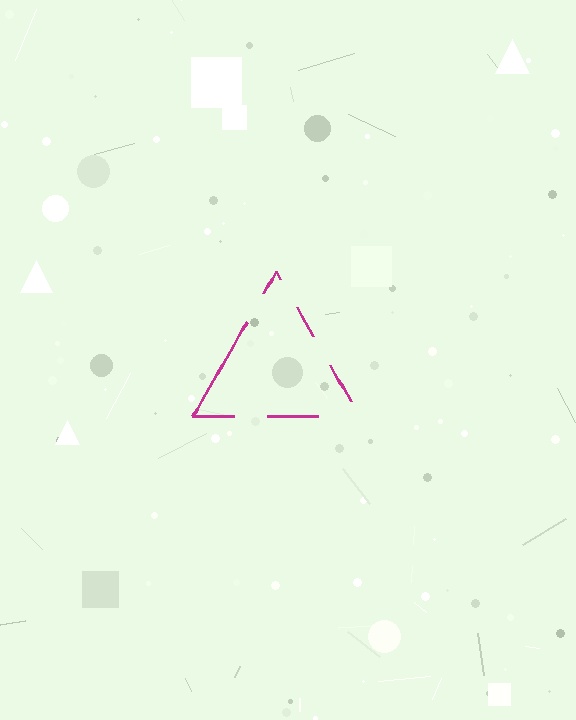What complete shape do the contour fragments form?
The contour fragments form a triangle.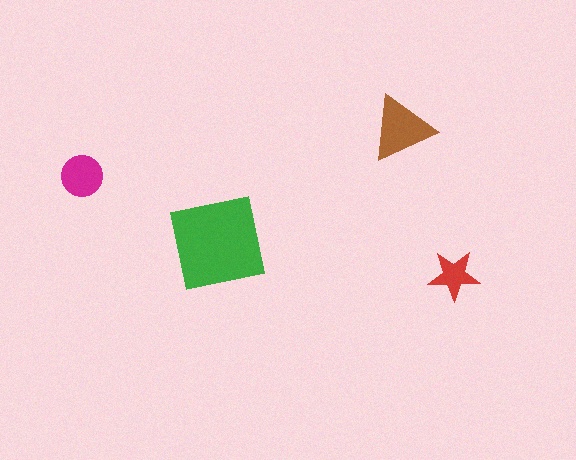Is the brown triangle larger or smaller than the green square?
Smaller.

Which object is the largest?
The green square.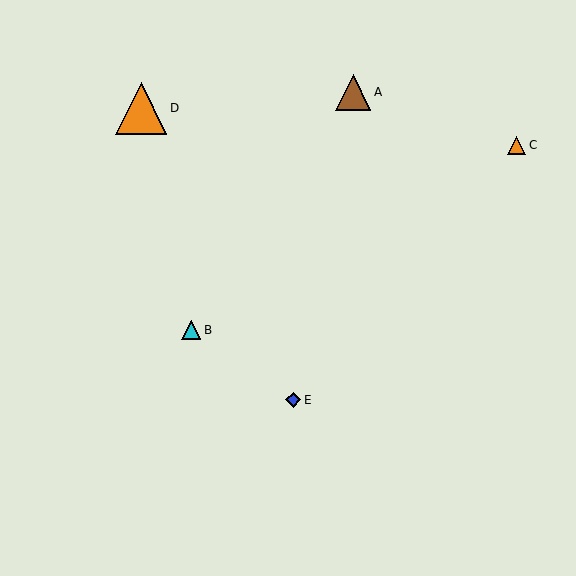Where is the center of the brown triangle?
The center of the brown triangle is at (353, 92).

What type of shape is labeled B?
Shape B is a cyan triangle.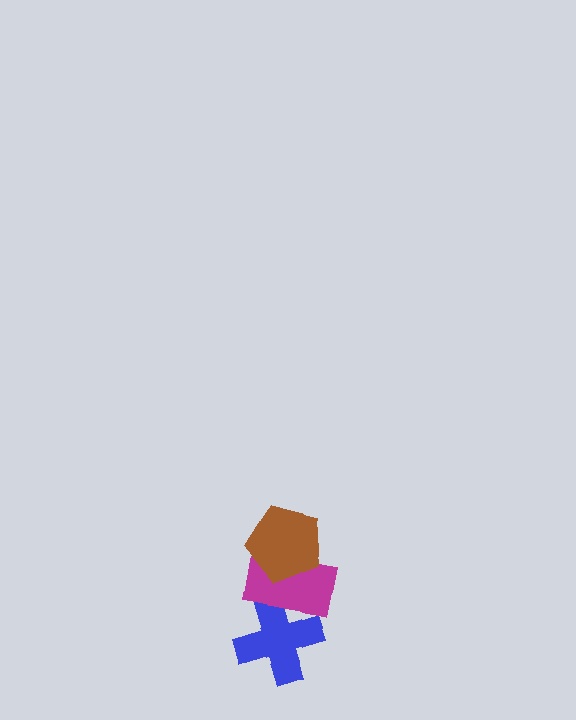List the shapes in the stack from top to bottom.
From top to bottom: the brown pentagon, the magenta rectangle, the blue cross.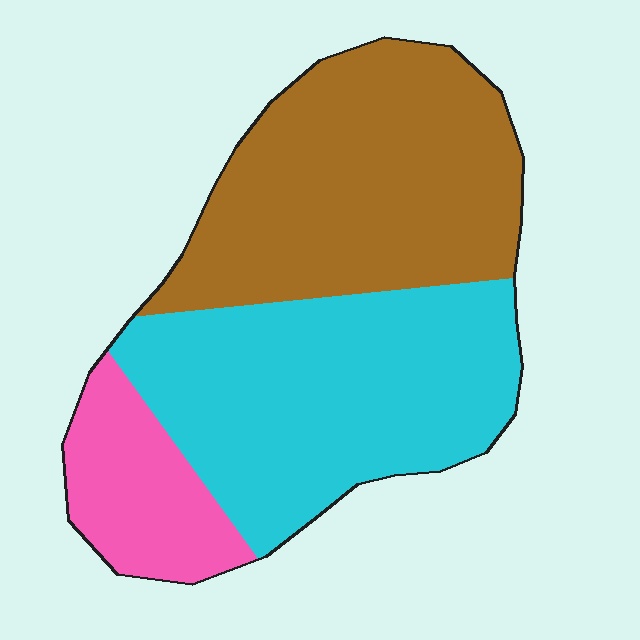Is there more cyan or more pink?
Cyan.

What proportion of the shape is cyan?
Cyan takes up about two fifths (2/5) of the shape.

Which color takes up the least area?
Pink, at roughly 15%.